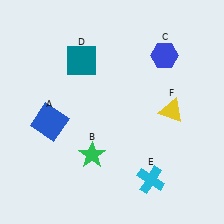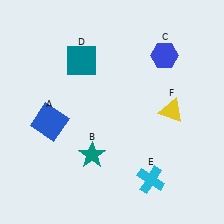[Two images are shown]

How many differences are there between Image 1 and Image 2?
There is 1 difference between the two images.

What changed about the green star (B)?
In Image 1, B is green. In Image 2, it changed to teal.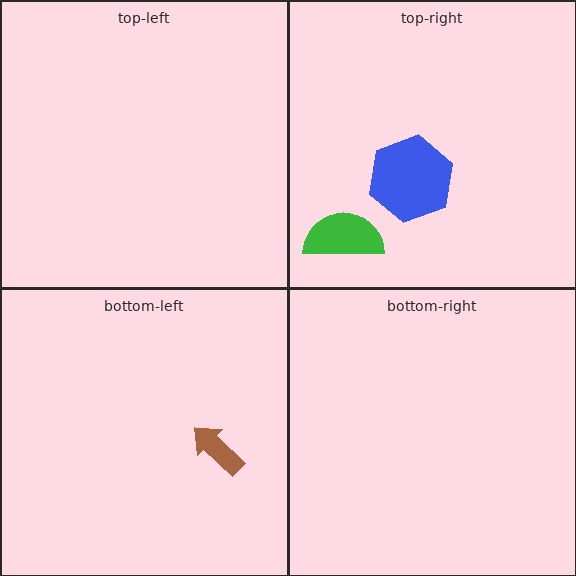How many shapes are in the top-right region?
2.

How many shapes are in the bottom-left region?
1.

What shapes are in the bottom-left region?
The brown arrow.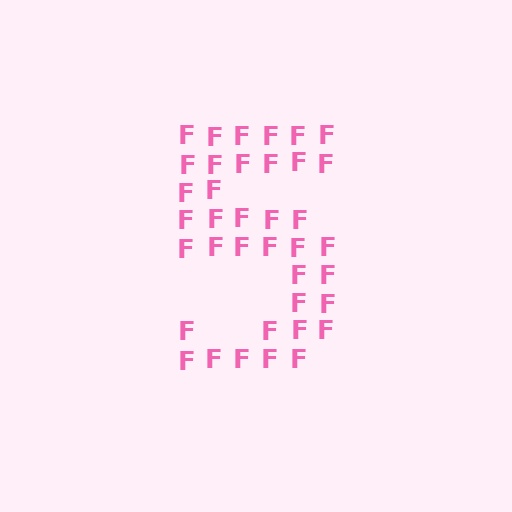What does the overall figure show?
The overall figure shows the digit 5.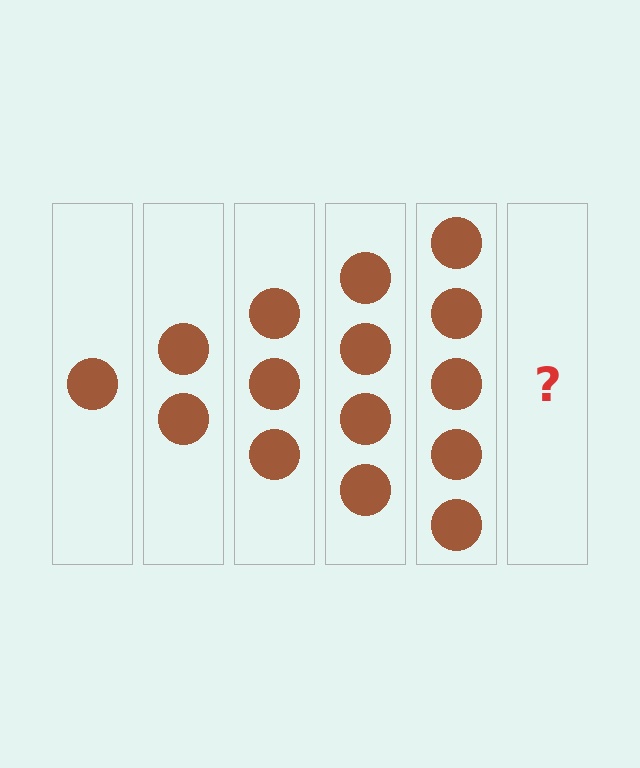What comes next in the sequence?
The next element should be 6 circles.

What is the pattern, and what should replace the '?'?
The pattern is that each step adds one more circle. The '?' should be 6 circles.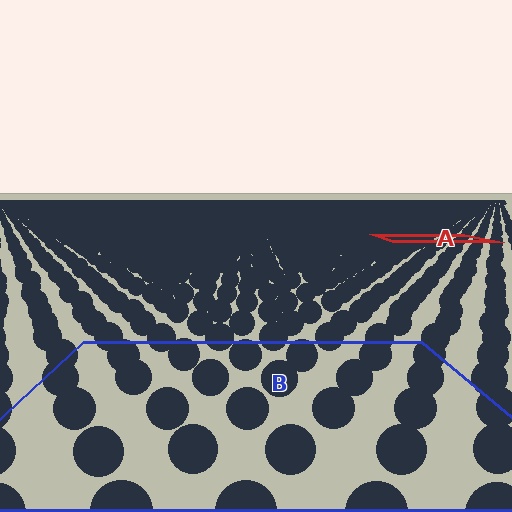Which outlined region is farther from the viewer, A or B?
Region A is farther from the viewer — the texture elements inside it appear smaller and more densely packed.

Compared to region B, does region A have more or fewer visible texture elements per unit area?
Region A has more texture elements per unit area — they are packed more densely because it is farther away.